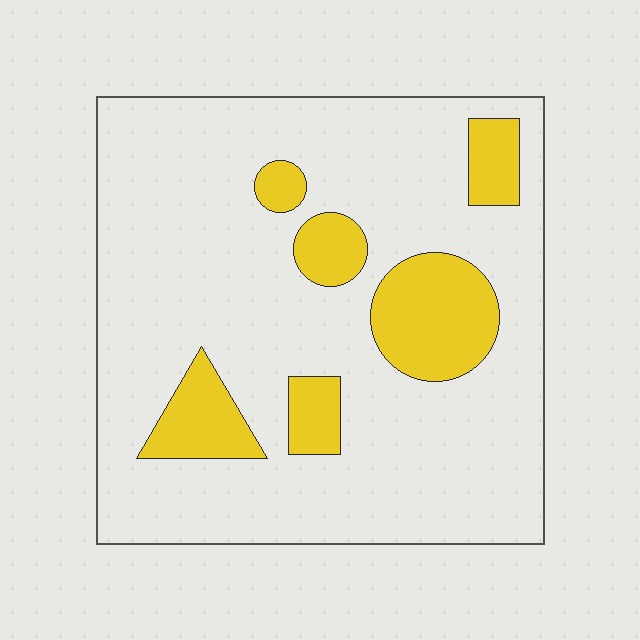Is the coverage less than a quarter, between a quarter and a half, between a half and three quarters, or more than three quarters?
Less than a quarter.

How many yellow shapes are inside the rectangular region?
6.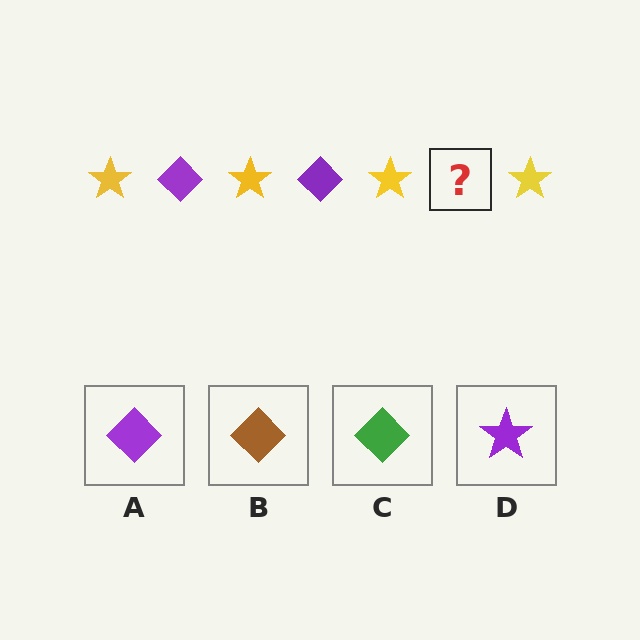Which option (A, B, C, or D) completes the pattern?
A.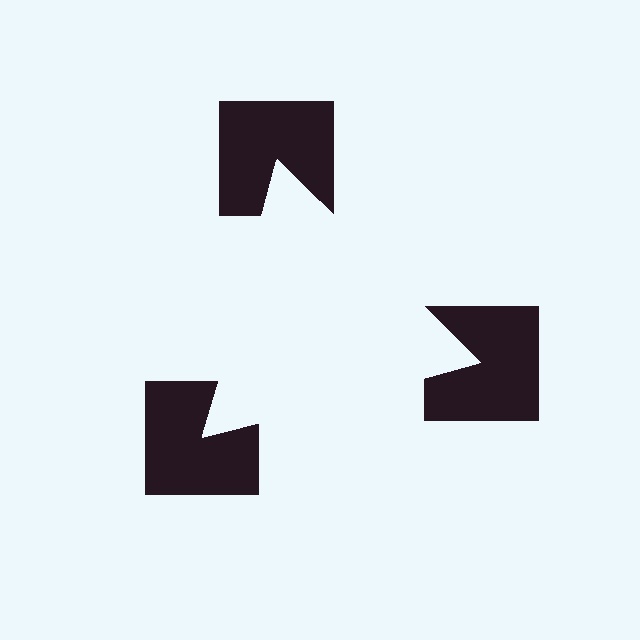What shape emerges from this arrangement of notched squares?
An illusory triangle — its edges are inferred from the aligned wedge cuts in the notched squares, not physically drawn.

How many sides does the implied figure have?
3 sides.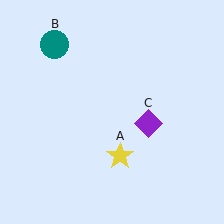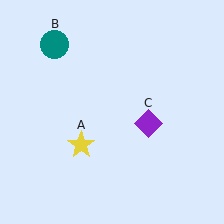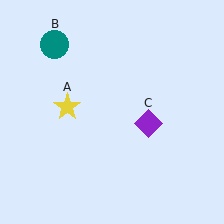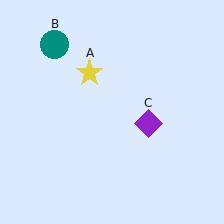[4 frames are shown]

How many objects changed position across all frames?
1 object changed position: yellow star (object A).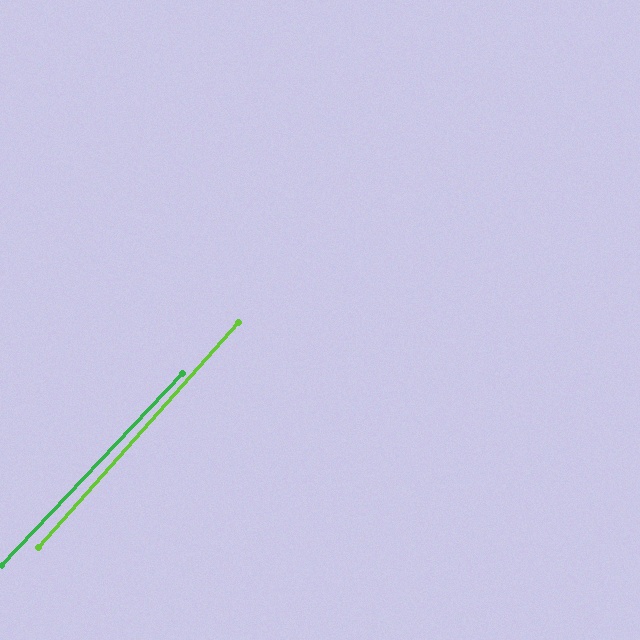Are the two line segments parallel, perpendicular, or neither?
Parallel — their directions differ by only 1.6°.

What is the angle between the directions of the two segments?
Approximately 2 degrees.